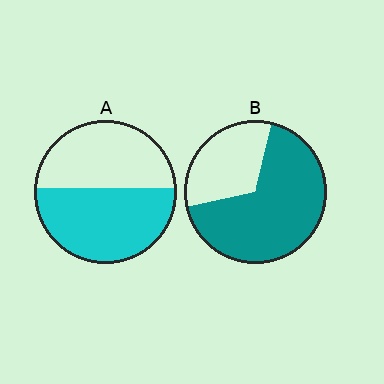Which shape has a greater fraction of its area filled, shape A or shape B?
Shape B.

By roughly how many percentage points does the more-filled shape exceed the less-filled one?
By roughly 15 percentage points (B over A).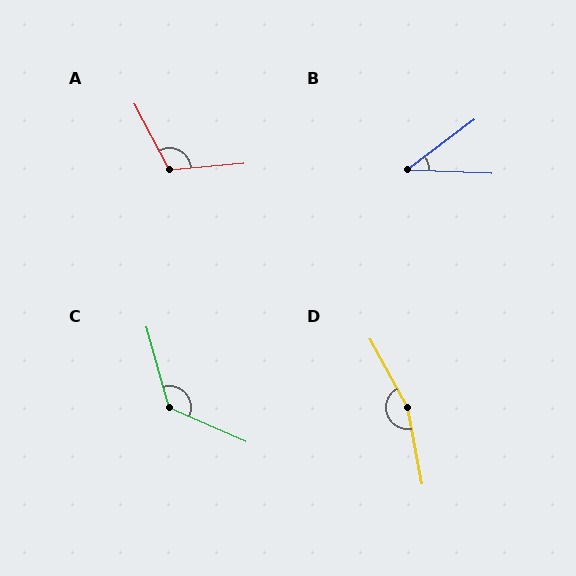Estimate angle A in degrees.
Approximately 113 degrees.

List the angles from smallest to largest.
B (40°), A (113°), C (129°), D (161°).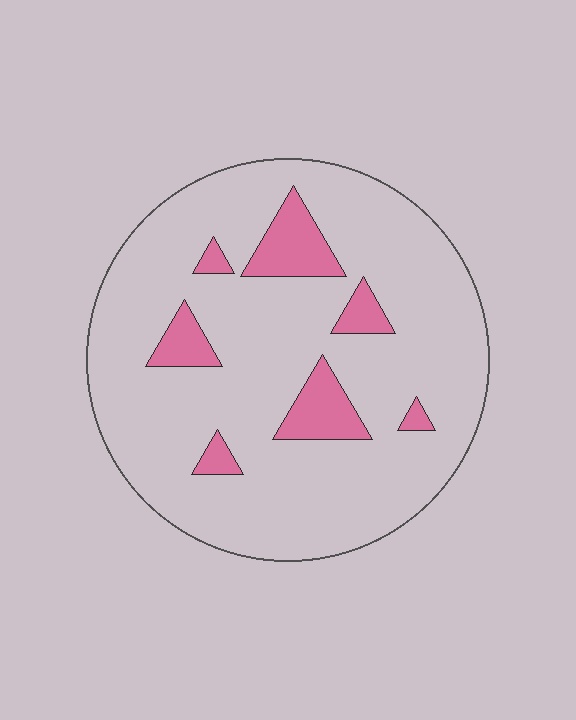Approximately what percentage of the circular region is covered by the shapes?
Approximately 15%.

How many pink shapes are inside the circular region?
7.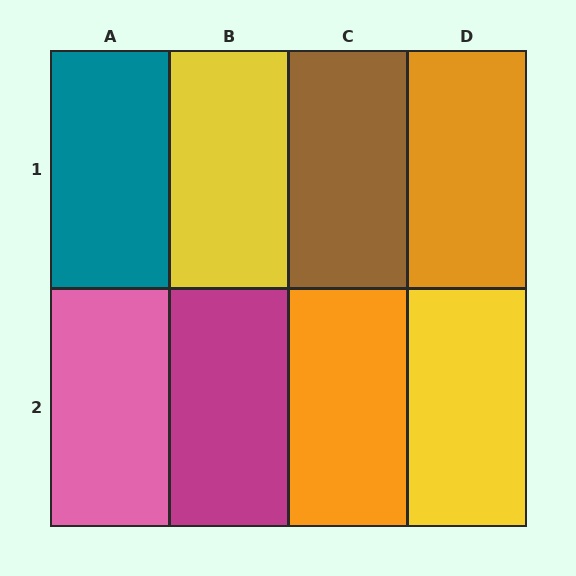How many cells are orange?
2 cells are orange.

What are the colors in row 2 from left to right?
Pink, magenta, orange, yellow.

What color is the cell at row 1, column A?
Teal.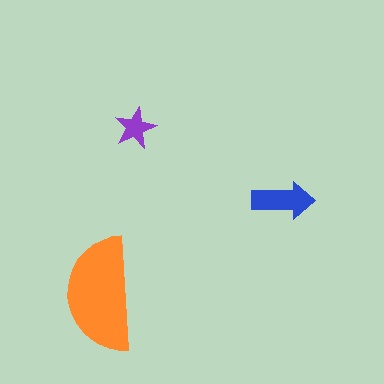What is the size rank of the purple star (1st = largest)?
3rd.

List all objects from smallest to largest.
The purple star, the blue arrow, the orange semicircle.